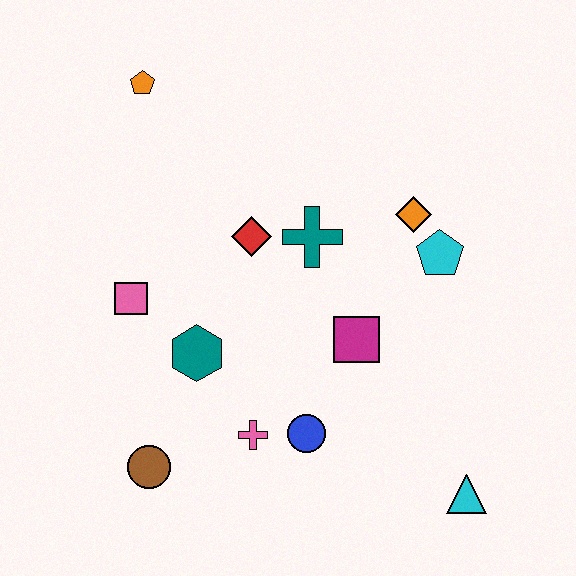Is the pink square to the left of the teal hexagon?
Yes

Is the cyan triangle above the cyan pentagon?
No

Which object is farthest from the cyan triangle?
The orange pentagon is farthest from the cyan triangle.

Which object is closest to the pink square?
The teal hexagon is closest to the pink square.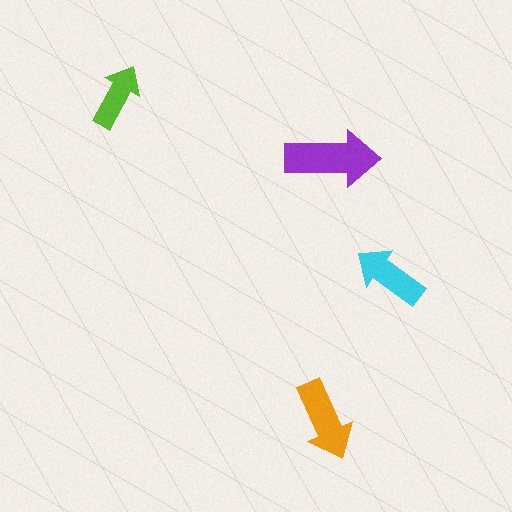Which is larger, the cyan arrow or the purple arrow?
The purple one.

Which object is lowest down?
The orange arrow is bottommost.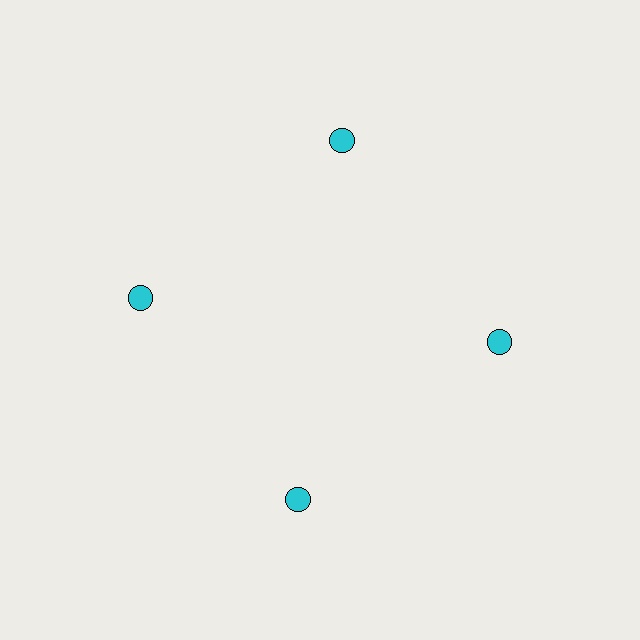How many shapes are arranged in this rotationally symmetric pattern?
There are 4 shapes, arranged in 4 groups of 1.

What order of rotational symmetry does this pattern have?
This pattern has 4-fold rotational symmetry.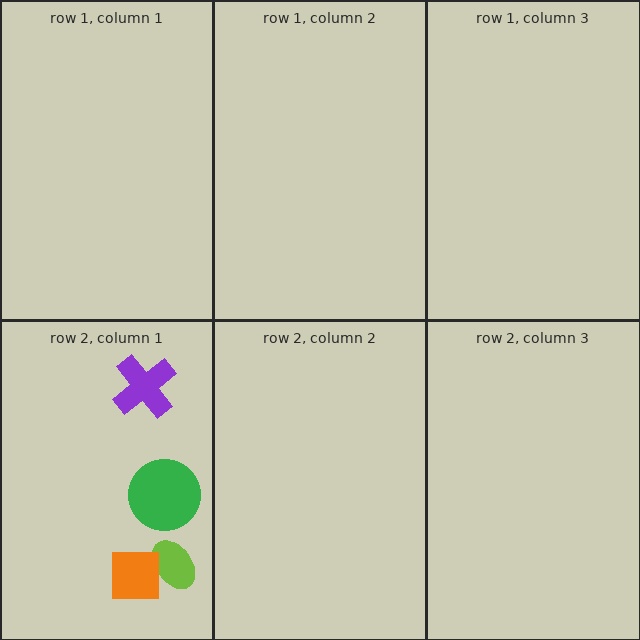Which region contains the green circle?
The row 2, column 1 region.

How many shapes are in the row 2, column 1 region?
4.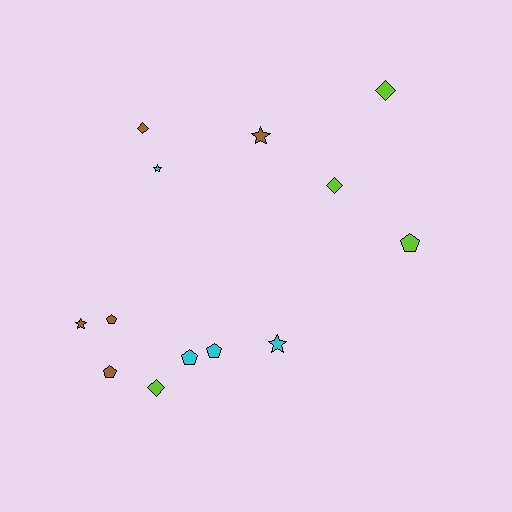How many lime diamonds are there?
There are 3 lime diamonds.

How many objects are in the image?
There are 13 objects.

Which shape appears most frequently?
Pentagon, with 5 objects.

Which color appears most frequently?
Brown, with 5 objects.